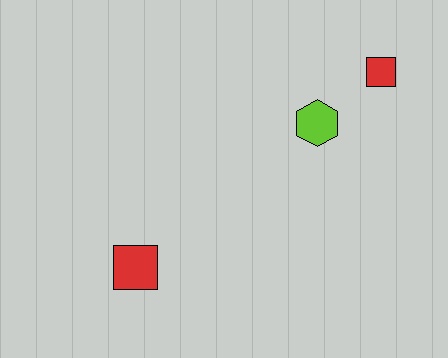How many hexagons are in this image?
There is 1 hexagon.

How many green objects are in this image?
There are no green objects.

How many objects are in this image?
There are 3 objects.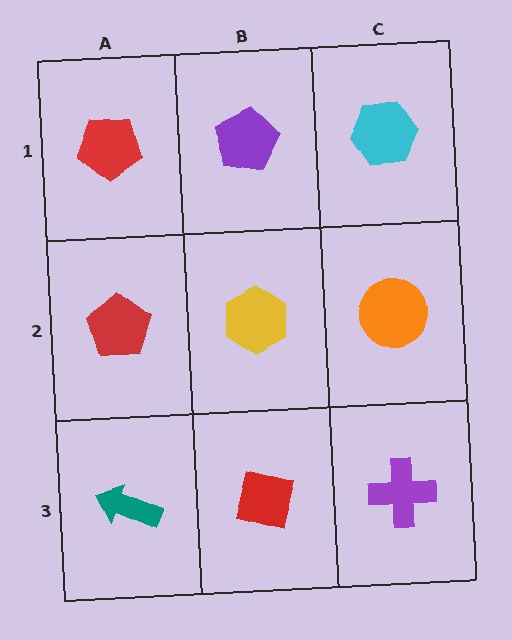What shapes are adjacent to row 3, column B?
A yellow hexagon (row 2, column B), a teal arrow (row 3, column A), a purple cross (row 3, column C).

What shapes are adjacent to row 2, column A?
A red pentagon (row 1, column A), a teal arrow (row 3, column A), a yellow hexagon (row 2, column B).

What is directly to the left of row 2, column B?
A red pentagon.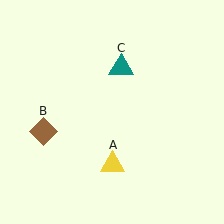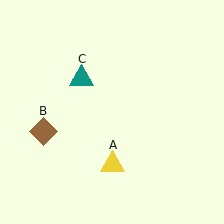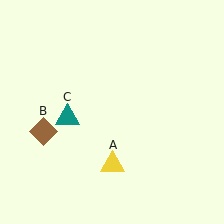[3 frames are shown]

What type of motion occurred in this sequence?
The teal triangle (object C) rotated counterclockwise around the center of the scene.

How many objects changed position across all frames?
1 object changed position: teal triangle (object C).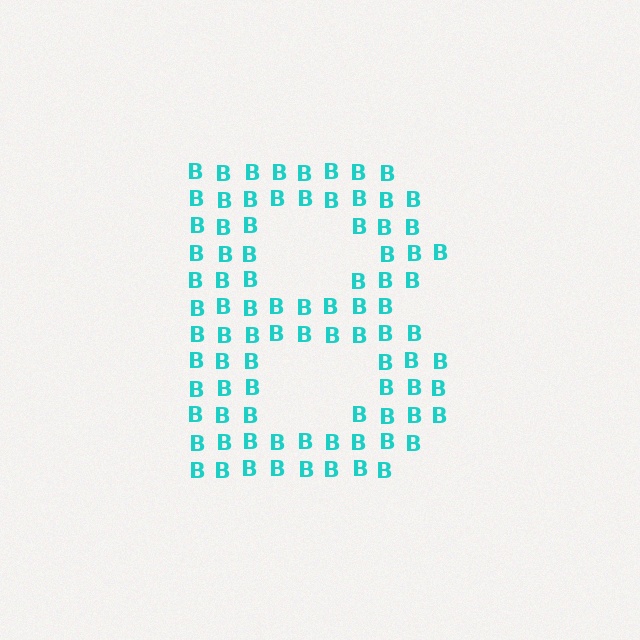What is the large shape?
The large shape is the letter B.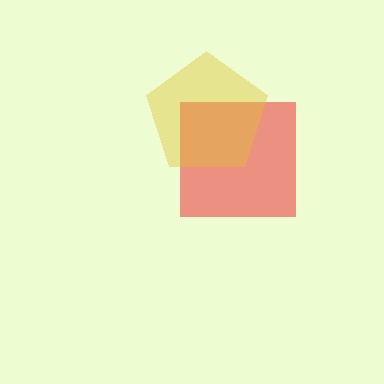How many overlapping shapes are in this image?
There are 2 overlapping shapes in the image.